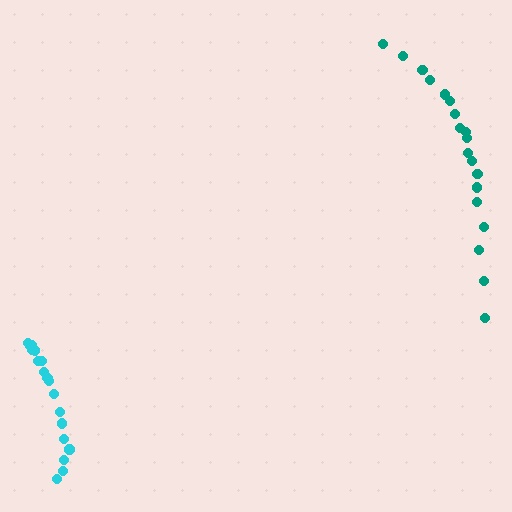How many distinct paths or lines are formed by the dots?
There are 2 distinct paths.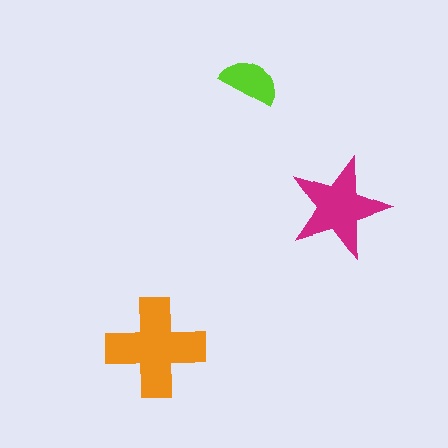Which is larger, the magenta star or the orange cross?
The orange cross.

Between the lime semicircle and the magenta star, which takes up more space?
The magenta star.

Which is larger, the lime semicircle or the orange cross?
The orange cross.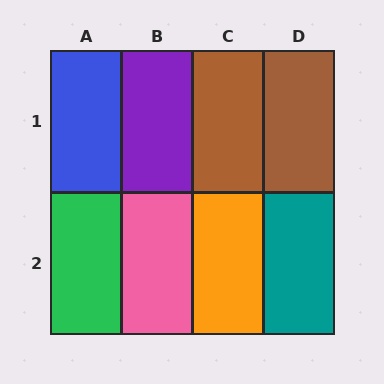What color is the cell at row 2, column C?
Orange.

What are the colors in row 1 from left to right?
Blue, purple, brown, brown.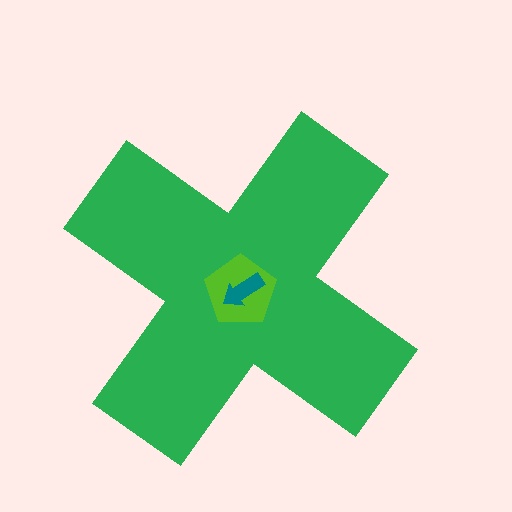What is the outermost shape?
The green cross.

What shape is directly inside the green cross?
The lime pentagon.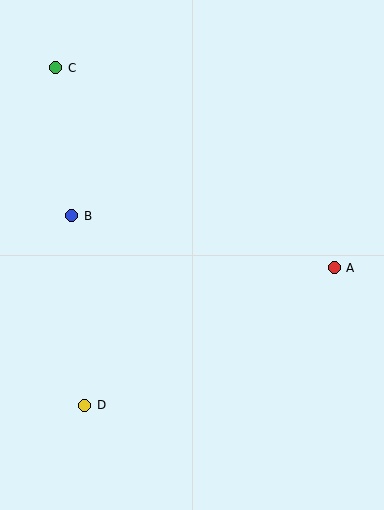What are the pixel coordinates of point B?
Point B is at (72, 216).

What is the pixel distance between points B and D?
The distance between B and D is 190 pixels.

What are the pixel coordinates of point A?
Point A is at (334, 268).